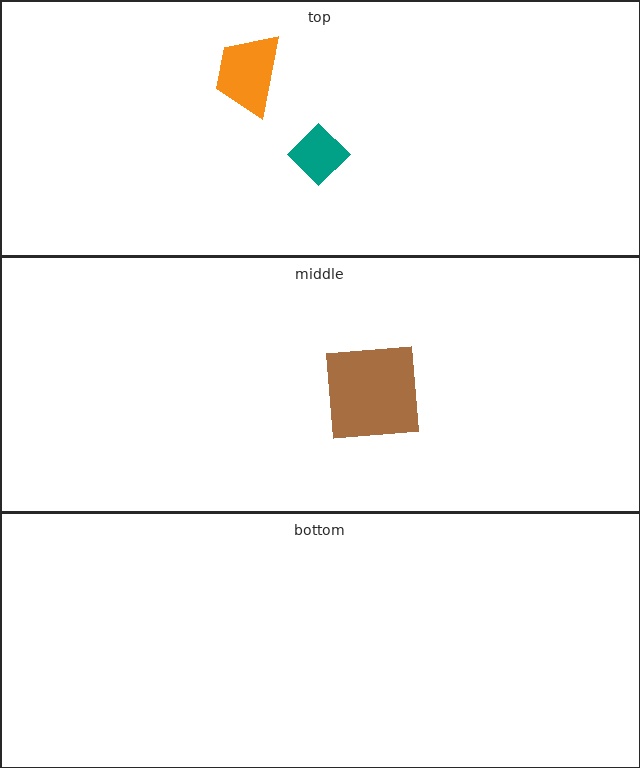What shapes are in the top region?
The teal diamond, the orange trapezoid.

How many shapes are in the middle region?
1.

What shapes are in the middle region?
The brown square.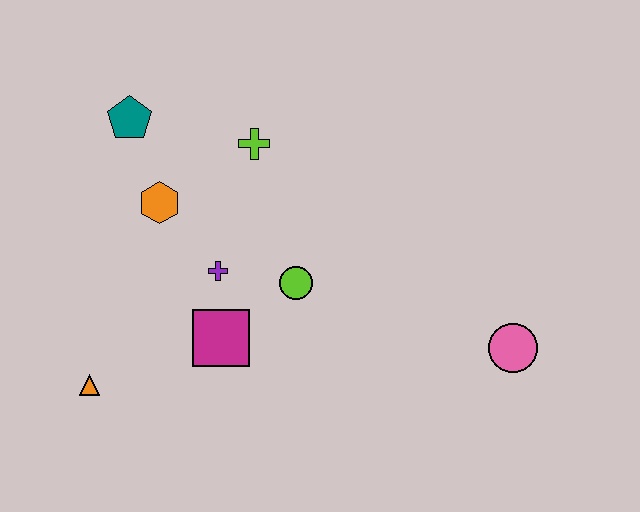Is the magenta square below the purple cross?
Yes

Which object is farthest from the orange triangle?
The pink circle is farthest from the orange triangle.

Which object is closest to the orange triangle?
The magenta square is closest to the orange triangle.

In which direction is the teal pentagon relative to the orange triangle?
The teal pentagon is above the orange triangle.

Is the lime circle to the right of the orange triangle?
Yes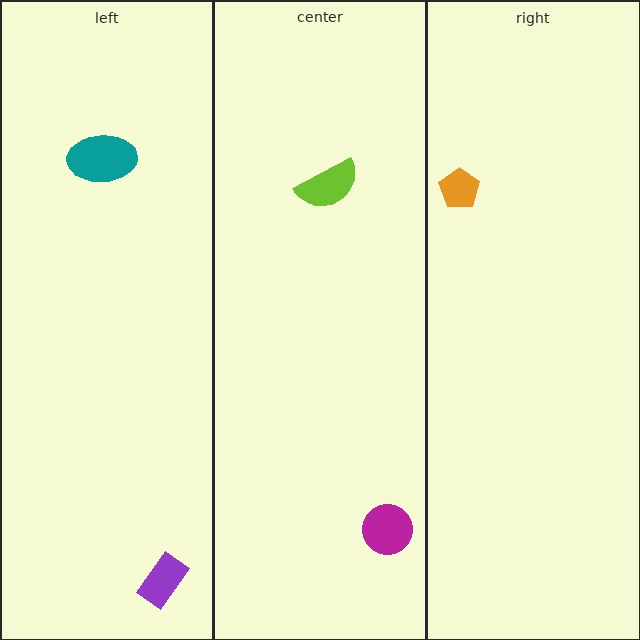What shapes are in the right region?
The orange pentagon.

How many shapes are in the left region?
2.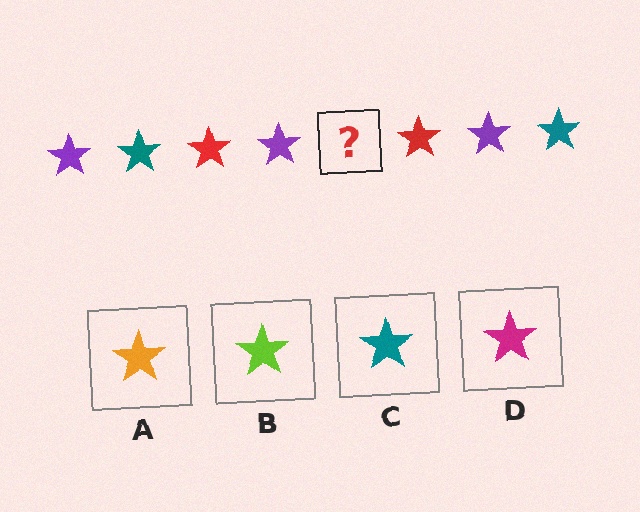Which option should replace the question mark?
Option C.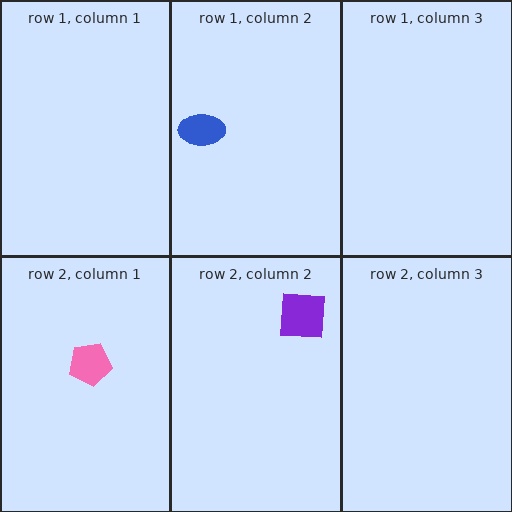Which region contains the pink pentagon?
The row 2, column 1 region.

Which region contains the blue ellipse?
The row 1, column 2 region.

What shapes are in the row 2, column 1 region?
The pink pentagon.